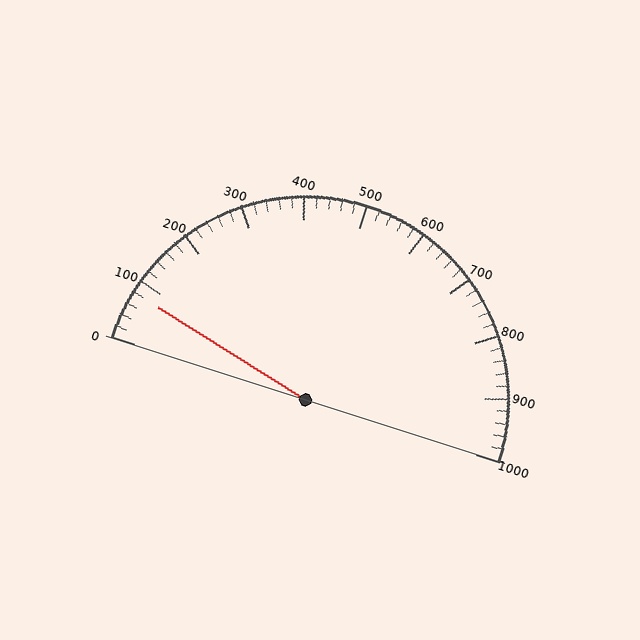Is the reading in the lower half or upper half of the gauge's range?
The reading is in the lower half of the range (0 to 1000).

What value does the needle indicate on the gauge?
The needle indicates approximately 80.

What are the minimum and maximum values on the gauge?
The gauge ranges from 0 to 1000.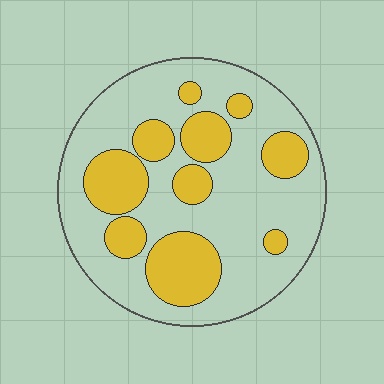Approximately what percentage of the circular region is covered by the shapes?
Approximately 30%.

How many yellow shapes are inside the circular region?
10.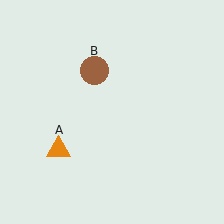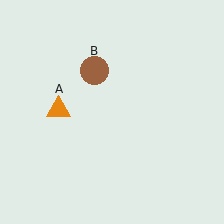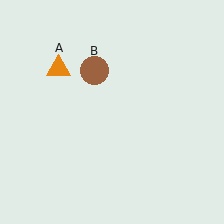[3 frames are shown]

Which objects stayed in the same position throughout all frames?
Brown circle (object B) remained stationary.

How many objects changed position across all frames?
1 object changed position: orange triangle (object A).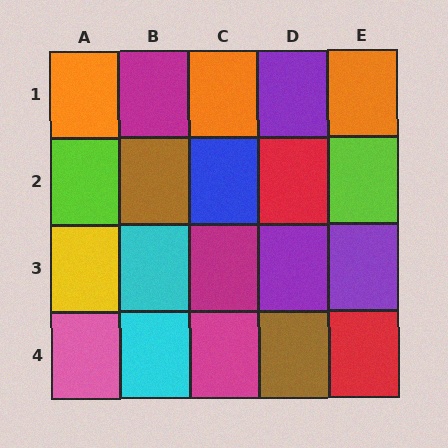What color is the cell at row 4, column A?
Pink.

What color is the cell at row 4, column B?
Cyan.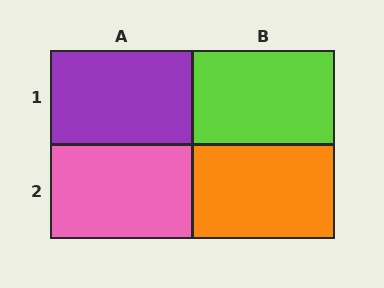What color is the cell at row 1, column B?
Lime.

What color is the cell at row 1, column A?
Purple.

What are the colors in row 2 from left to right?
Pink, orange.